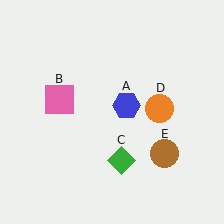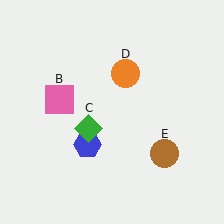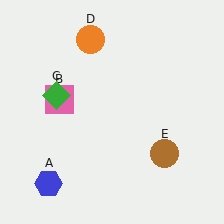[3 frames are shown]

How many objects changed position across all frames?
3 objects changed position: blue hexagon (object A), green diamond (object C), orange circle (object D).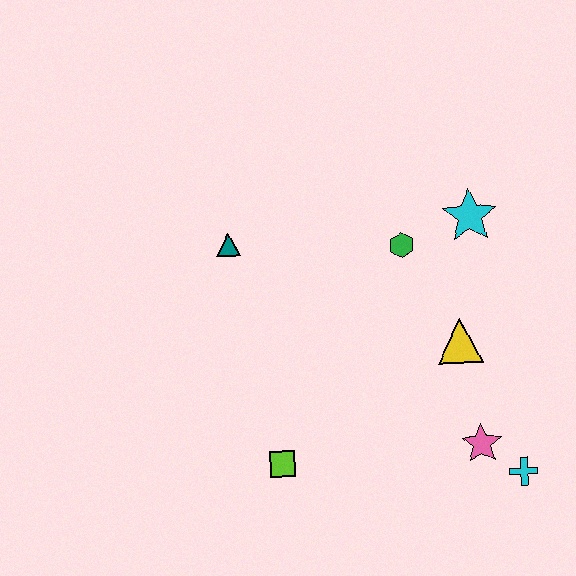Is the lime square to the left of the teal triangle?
No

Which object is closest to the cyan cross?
The pink star is closest to the cyan cross.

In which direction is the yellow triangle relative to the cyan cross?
The yellow triangle is above the cyan cross.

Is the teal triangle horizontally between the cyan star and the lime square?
No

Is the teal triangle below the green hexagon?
No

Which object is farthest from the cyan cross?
The teal triangle is farthest from the cyan cross.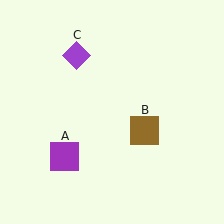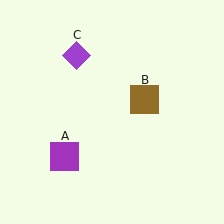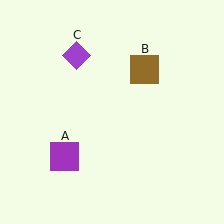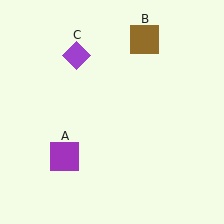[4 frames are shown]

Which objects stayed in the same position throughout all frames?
Purple square (object A) and purple diamond (object C) remained stationary.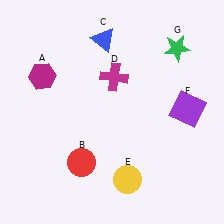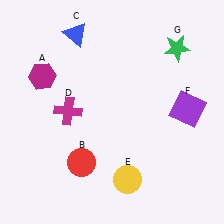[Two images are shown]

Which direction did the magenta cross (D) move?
The magenta cross (D) moved left.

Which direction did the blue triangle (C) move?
The blue triangle (C) moved left.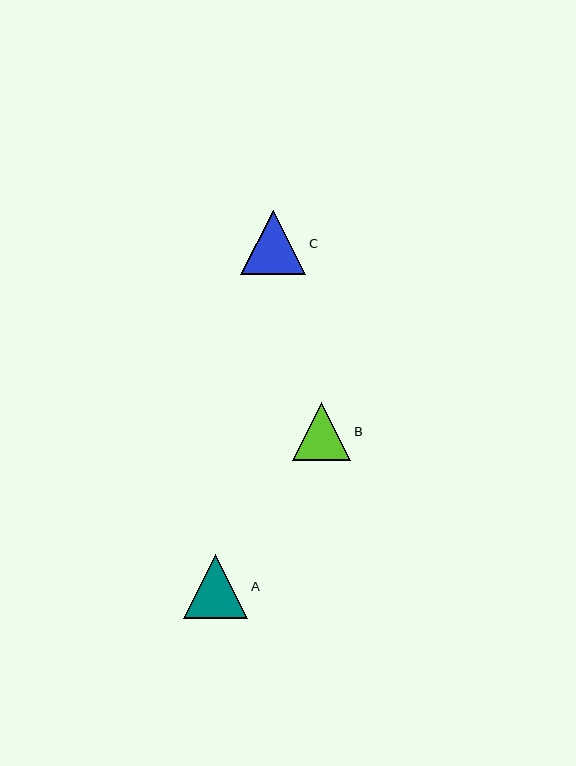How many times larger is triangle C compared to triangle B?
Triangle C is approximately 1.1 times the size of triangle B.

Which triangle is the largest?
Triangle C is the largest with a size of approximately 65 pixels.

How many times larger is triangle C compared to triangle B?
Triangle C is approximately 1.1 times the size of triangle B.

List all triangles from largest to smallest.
From largest to smallest: C, A, B.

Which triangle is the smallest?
Triangle B is the smallest with a size of approximately 58 pixels.